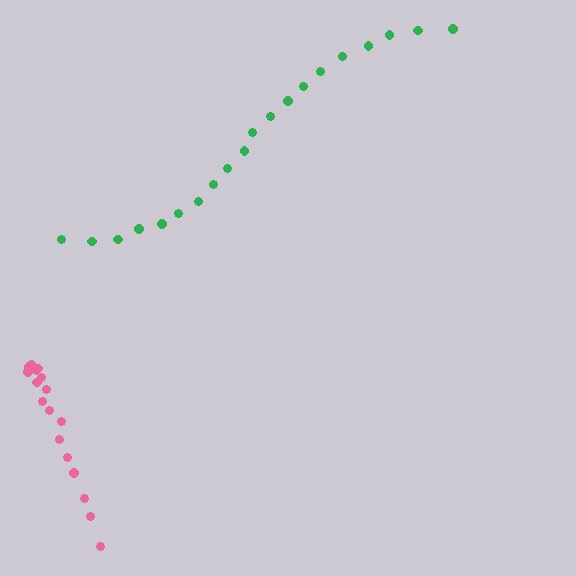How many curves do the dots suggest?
There are 2 distinct paths.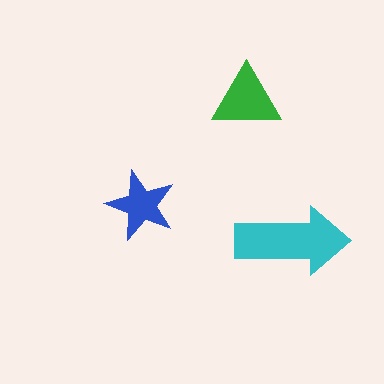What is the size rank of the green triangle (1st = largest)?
2nd.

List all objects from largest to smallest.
The cyan arrow, the green triangle, the blue star.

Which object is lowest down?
The cyan arrow is bottommost.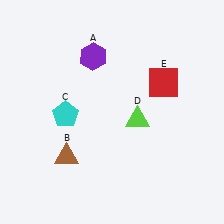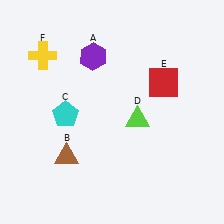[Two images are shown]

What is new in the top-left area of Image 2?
A yellow cross (F) was added in the top-left area of Image 2.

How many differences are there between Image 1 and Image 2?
There is 1 difference between the two images.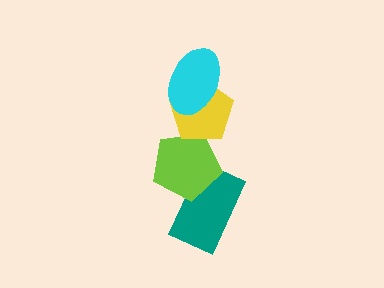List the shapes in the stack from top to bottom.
From top to bottom: the cyan ellipse, the yellow pentagon, the lime pentagon, the teal rectangle.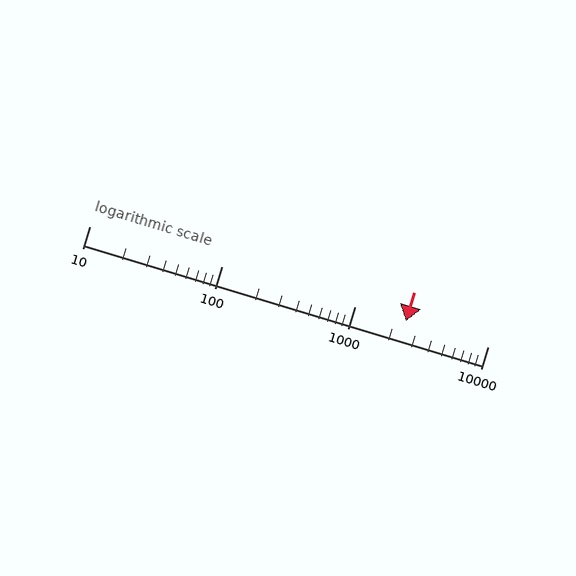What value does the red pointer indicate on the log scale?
The pointer indicates approximately 2400.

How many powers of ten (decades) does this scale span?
The scale spans 3 decades, from 10 to 10000.